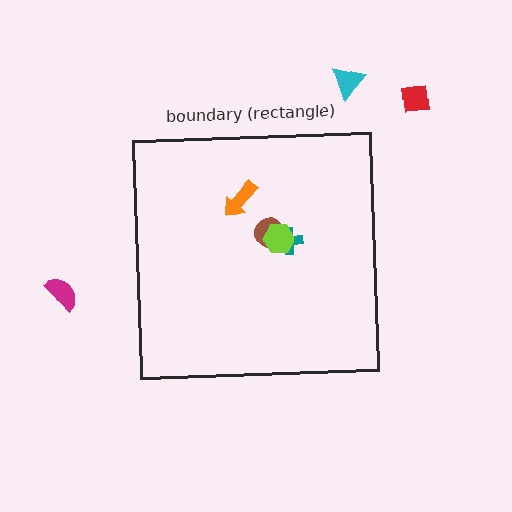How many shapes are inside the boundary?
4 inside, 3 outside.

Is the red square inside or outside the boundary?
Outside.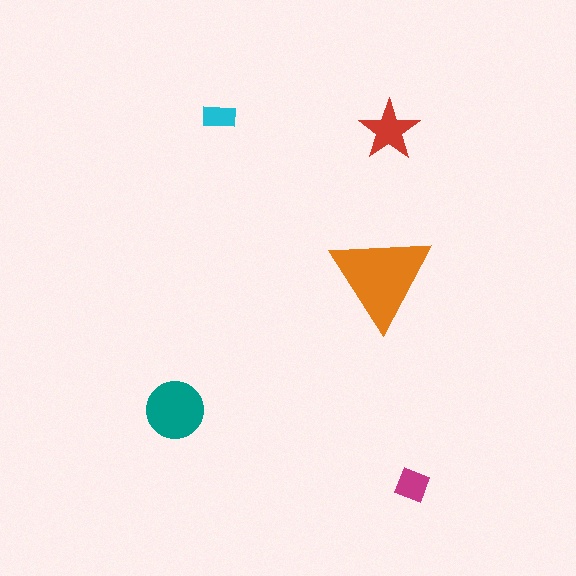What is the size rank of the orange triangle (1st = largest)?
1st.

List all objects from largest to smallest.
The orange triangle, the teal circle, the red star, the magenta diamond, the cyan rectangle.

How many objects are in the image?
There are 5 objects in the image.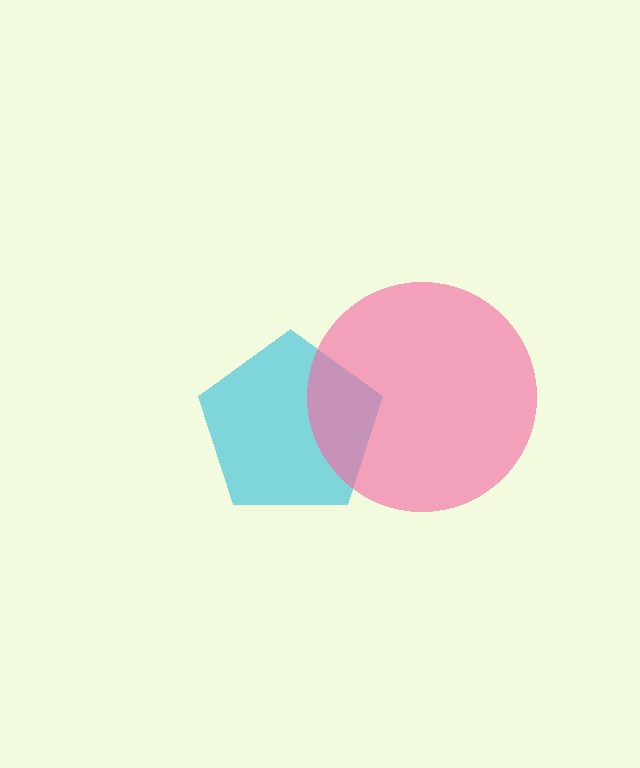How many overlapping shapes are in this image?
There are 2 overlapping shapes in the image.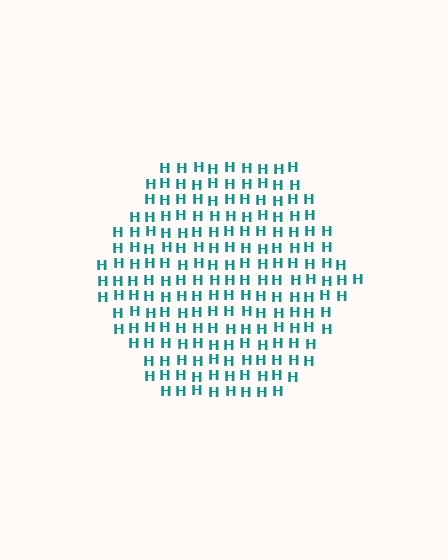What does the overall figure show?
The overall figure shows a hexagon.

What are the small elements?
The small elements are letter H's.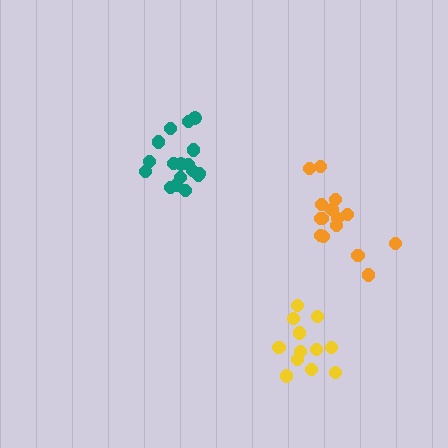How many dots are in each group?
Group 1: 17 dots, Group 2: 12 dots, Group 3: 15 dots (44 total).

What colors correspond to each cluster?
The clusters are colored: teal, yellow, orange.